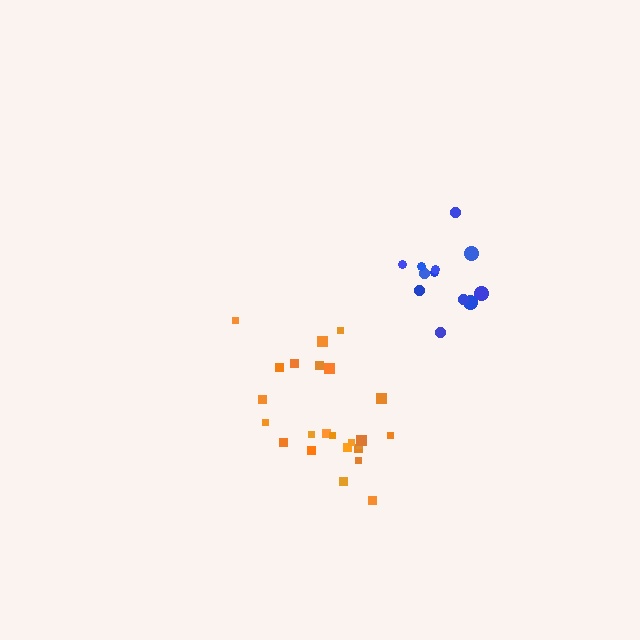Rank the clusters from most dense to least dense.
blue, orange.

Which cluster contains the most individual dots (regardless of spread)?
Orange (24).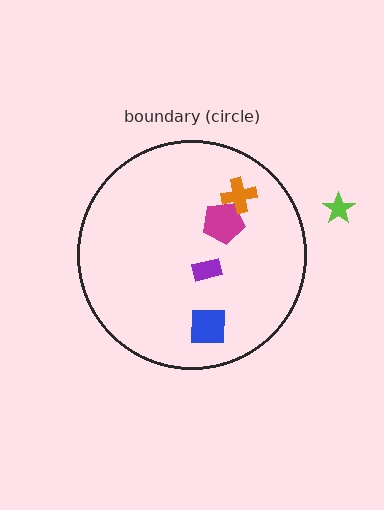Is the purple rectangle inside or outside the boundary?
Inside.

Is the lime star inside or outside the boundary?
Outside.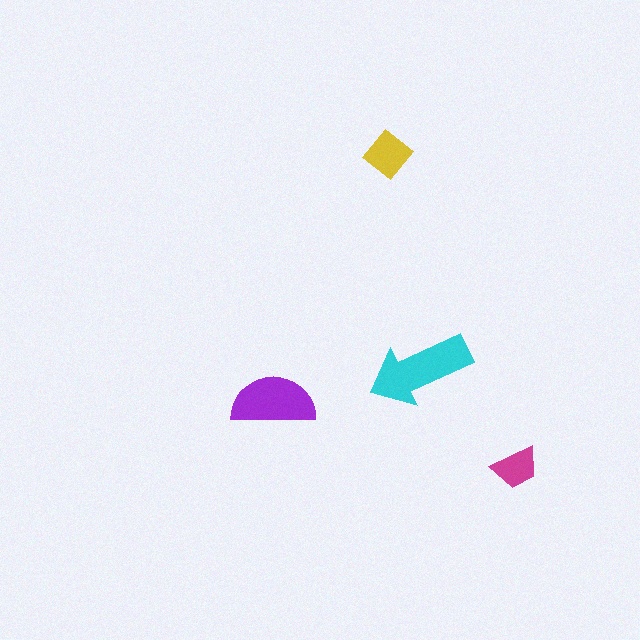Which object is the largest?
The cyan arrow.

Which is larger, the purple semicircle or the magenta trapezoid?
The purple semicircle.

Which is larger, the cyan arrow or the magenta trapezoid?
The cyan arrow.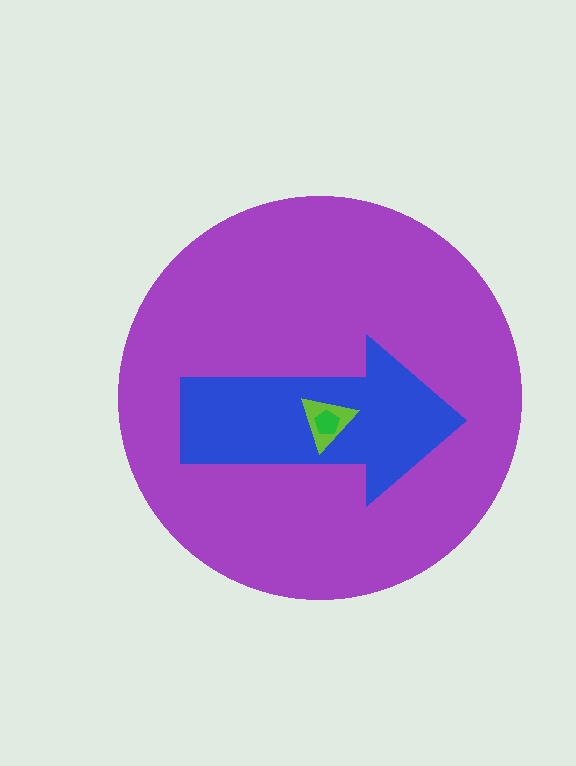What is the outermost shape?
The purple circle.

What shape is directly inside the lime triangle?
The green pentagon.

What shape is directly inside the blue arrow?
The lime triangle.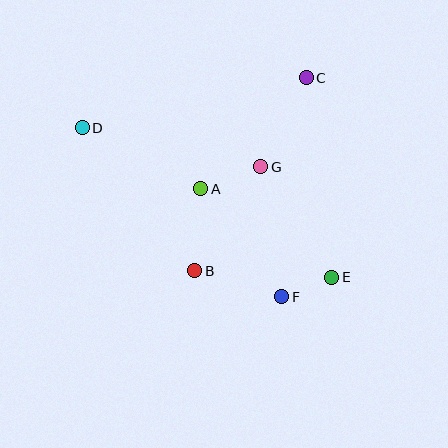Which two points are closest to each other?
Points E and F are closest to each other.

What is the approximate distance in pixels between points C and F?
The distance between C and F is approximately 221 pixels.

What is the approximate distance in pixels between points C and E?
The distance between C and E is approximately 201 pixels.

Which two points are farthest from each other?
Points D and E are farthest from each other.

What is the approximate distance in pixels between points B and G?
The distance between B and G is approximately 123 pixels.